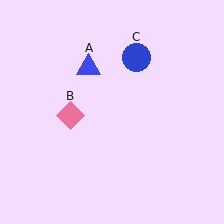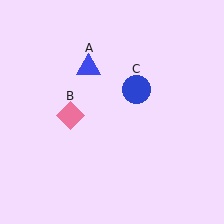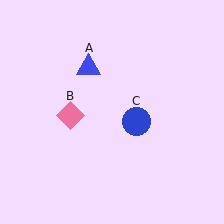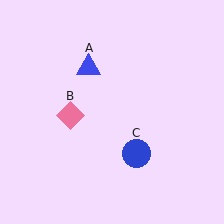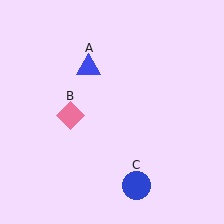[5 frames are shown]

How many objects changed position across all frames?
1 object changed position: blue circle (object C).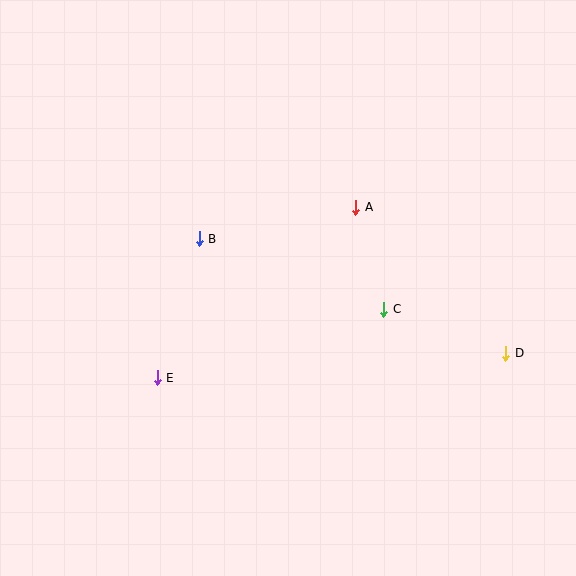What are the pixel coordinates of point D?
Point D is at (506, 353).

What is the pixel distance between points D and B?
The distance between D and B is 327 pixels.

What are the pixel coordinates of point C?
Point C is at (384, 309).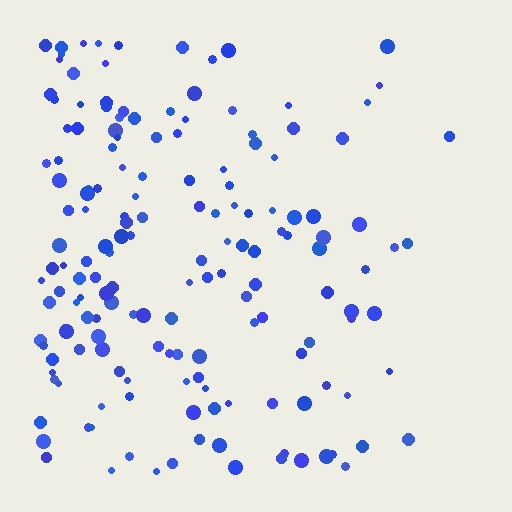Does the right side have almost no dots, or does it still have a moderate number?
Still a moderate number, just noticeably fewer than the left.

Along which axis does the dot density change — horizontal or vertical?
Horizontal.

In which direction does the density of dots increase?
From right to left, with the left side densest.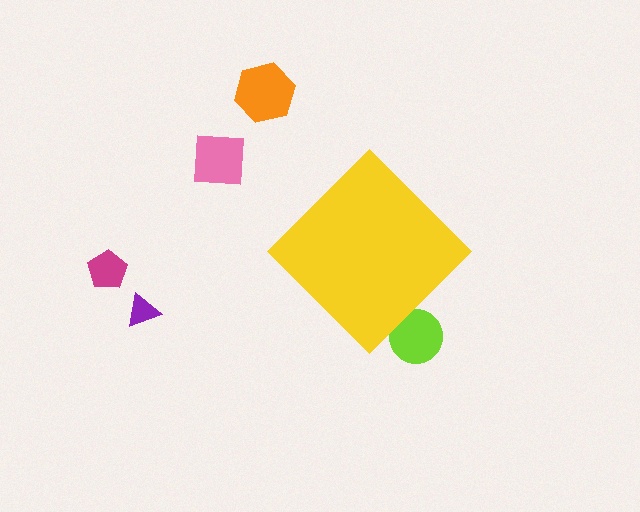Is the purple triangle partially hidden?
No, the purple triangle is fully visible.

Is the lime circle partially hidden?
Yes, the lime circle is partially hidden behind the yellow diamond.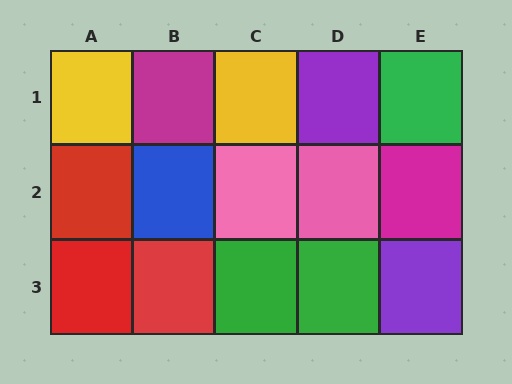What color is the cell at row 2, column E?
Magenta.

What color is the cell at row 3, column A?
Red.